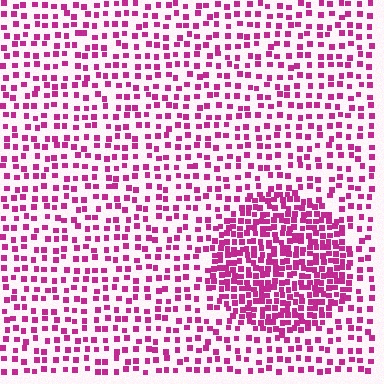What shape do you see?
I see a circle.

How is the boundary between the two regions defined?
The boundary is defined by a change in element density (approximately 2.2x ratio). All elements are the same color, size, and shape.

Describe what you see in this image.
The image contains small magenta elements arranged at two different densities. A circle-shaped region is visible where the elements are more densely packed than the surrounding area.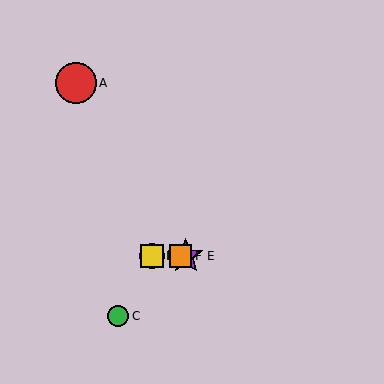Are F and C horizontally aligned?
No, F is at y≈256 and C is at y≈316.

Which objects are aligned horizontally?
Objects B, D, E, F are aligned horizontally.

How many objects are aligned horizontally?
4 objects (B, D, E, F) are aligned horizontally.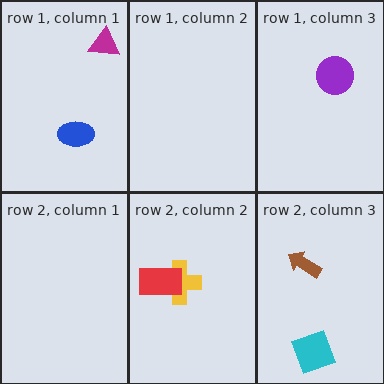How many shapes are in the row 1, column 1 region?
2.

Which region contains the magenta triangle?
The row 1, column 1 region.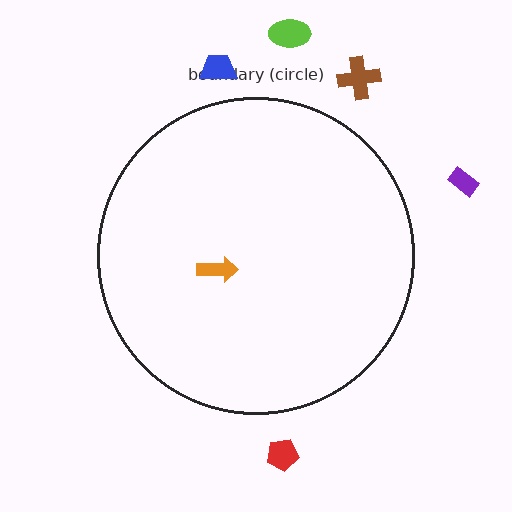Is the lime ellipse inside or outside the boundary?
Outside.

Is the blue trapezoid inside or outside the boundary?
Outside.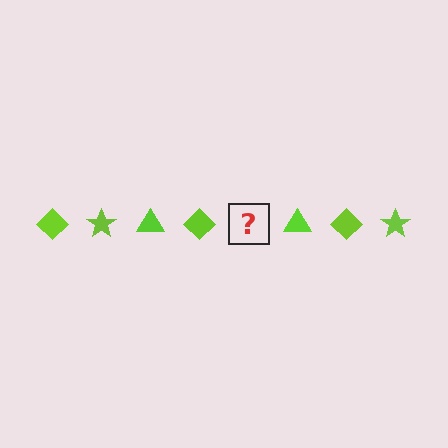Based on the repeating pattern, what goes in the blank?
The blank should be a lime star.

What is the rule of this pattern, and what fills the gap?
The rule is that the pattern cycles through diamond, star, triangle shapes in lime. The gap should be filled with a lime star.